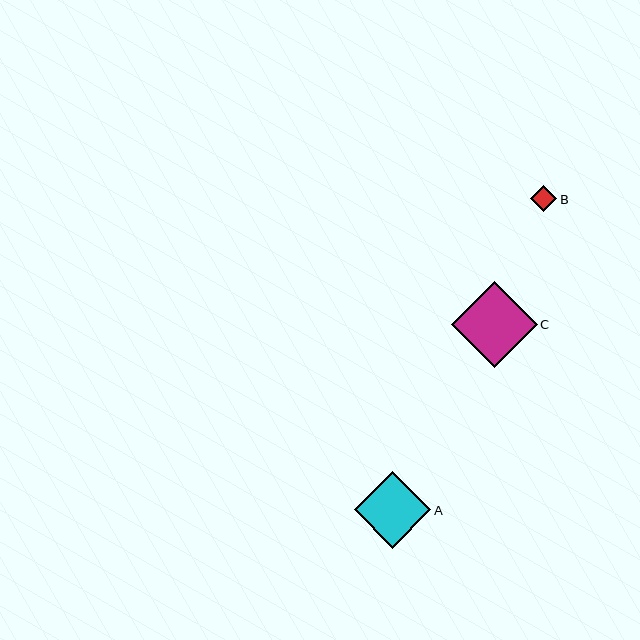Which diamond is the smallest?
Diamond B is the smallest with a size of approximately 26 pixels.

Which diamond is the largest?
Diamond C is the largest with a size of approximately 86 pixels.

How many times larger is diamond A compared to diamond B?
Diamond A is approximately 2.9 times the size of diamond B.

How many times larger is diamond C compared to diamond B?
Diamond C is approximately 3.3 times the size of diamond B.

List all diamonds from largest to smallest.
From largest to smallest: C, A, B.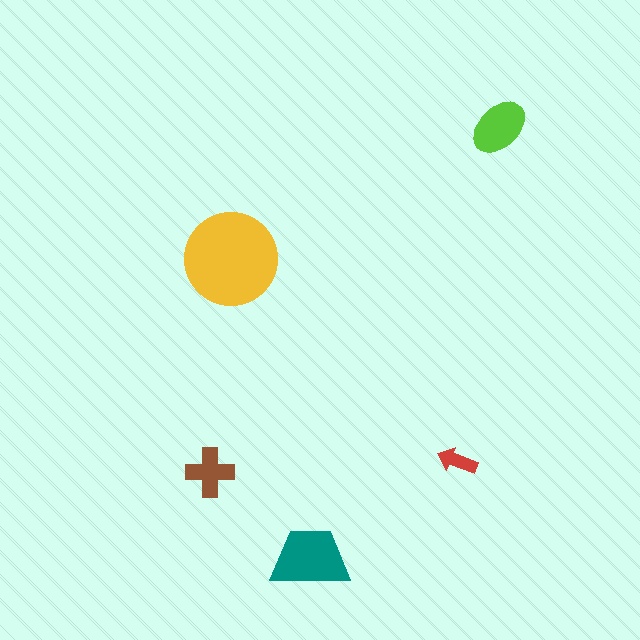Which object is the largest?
The yellow circle.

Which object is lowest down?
The teal trapezoid is bottommost.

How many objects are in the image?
There are 5 objects in the image.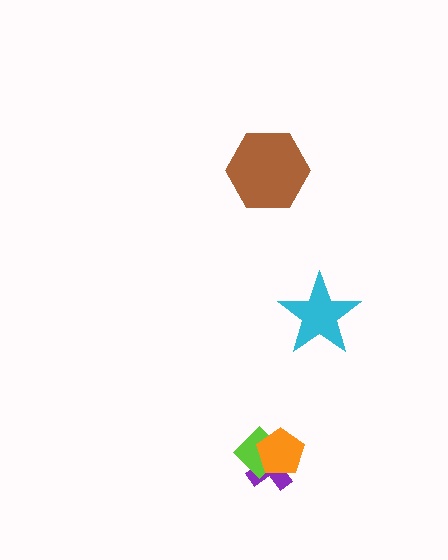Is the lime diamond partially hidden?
Yes, it is partially covered by another shape.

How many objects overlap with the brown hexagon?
0 objects overlap with the brown hexagon.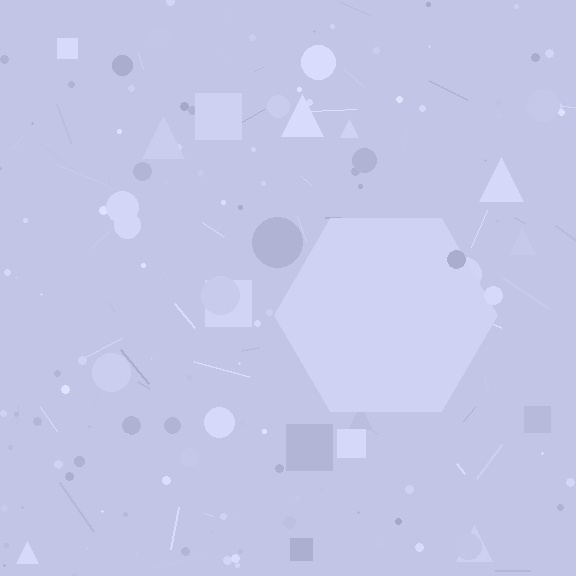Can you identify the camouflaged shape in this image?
The camouflaged shape is a hexagon.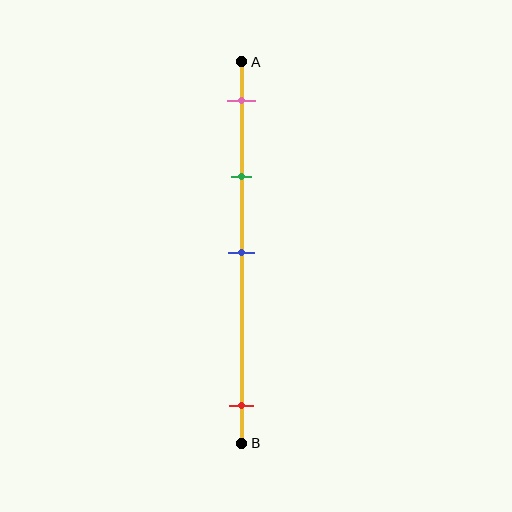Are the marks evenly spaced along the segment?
No, the marks are not evenly spaced.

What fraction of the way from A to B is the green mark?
The green mark is approximately 30% (0.3) of the way from A to B.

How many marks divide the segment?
There are 4 marks dividing the segment.